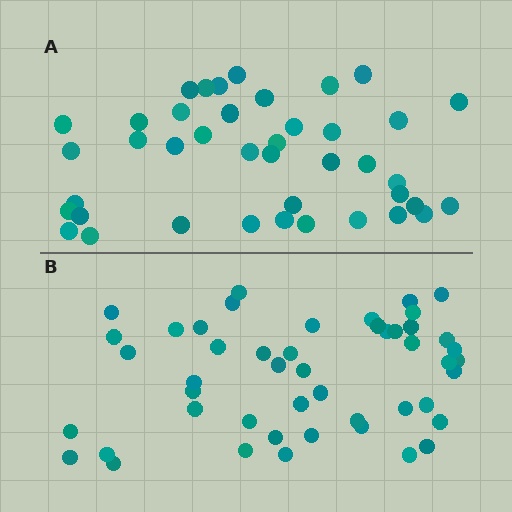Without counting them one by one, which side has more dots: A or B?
Region B (the bottom region) has more dots.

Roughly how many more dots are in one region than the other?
Region B has roughly 8 or so more dots than region A.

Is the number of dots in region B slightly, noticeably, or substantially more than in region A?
Region B has only slightly more — the two regions are fairly close. The ratio is roughly 1.2 to 1.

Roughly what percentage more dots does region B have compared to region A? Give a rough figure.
About 15% more.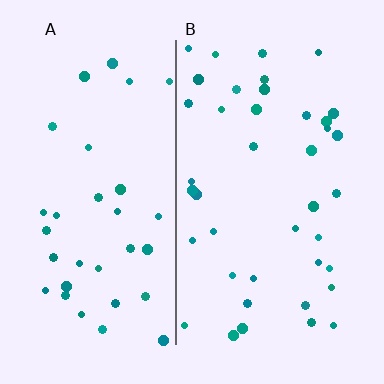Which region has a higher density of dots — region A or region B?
B (the right).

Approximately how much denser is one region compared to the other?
Approximately 1.2× — region B over region A.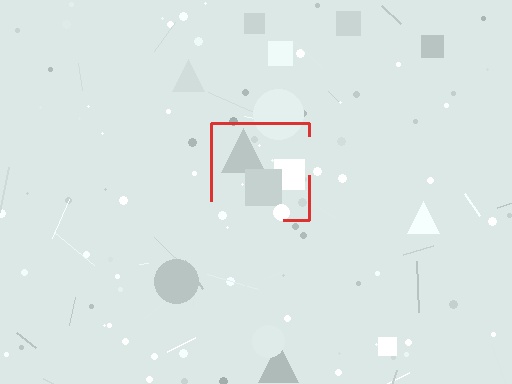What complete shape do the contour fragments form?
The contour fragments form a square.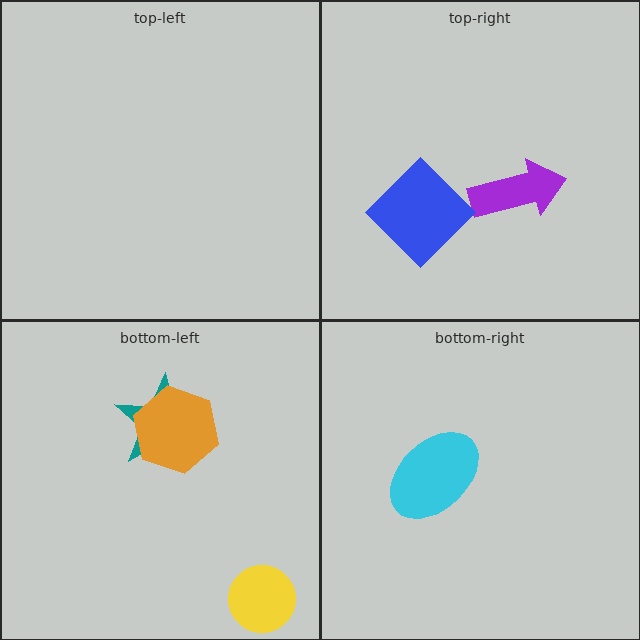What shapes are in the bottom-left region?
The teal star, the yellow circle, the orange hexagon.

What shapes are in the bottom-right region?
The cyan ellipse.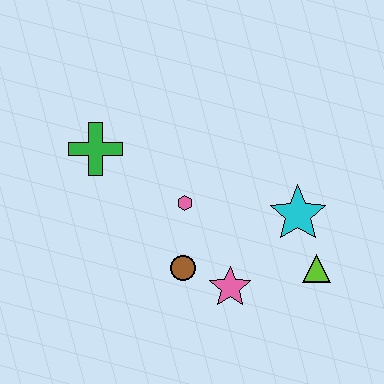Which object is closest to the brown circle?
The pink star is closest to the brown circle.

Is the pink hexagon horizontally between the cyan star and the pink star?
No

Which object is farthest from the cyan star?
The green cross is farthest from the cyan star.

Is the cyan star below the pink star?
No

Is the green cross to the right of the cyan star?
No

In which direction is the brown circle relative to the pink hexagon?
The brown circle is below the pink hexagon.